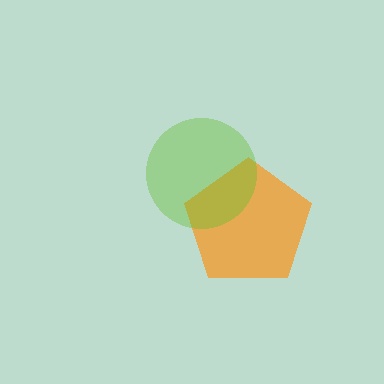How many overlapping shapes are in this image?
There are 2 overlapping shapes in the image.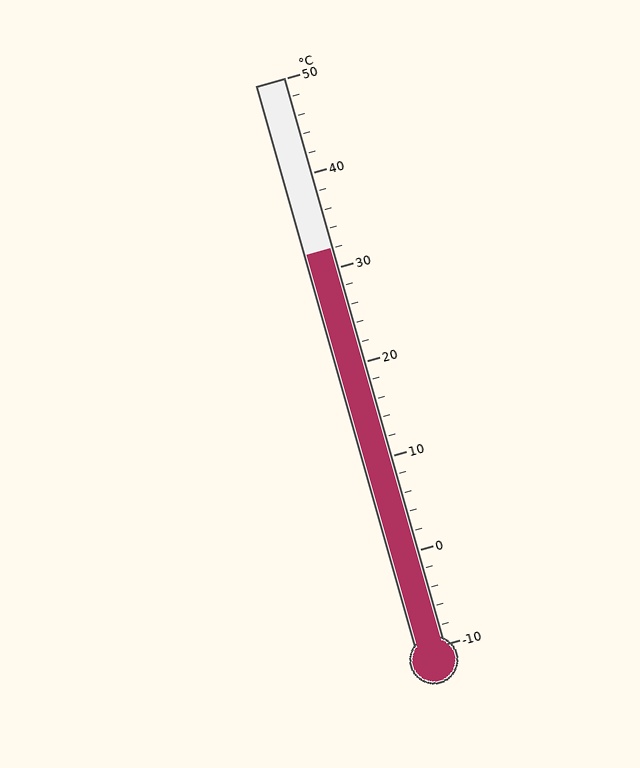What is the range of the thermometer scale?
The thermometer scale ranges from -10°C to 50°C.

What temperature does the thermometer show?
The thermometer shows approximately 32°C.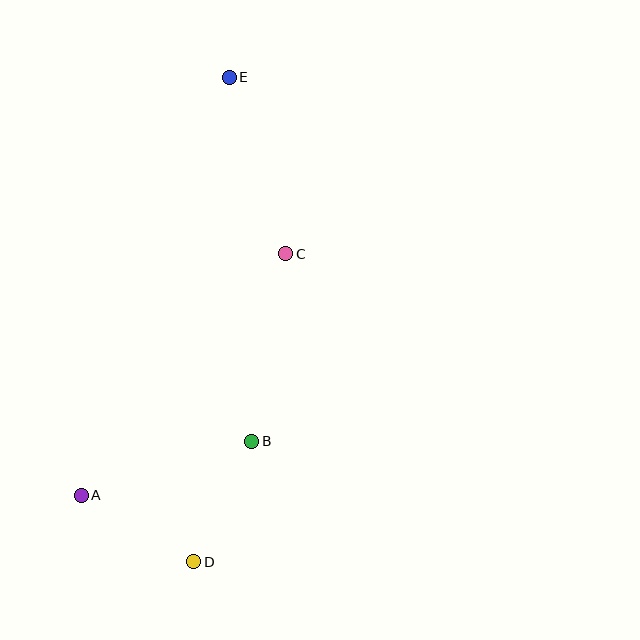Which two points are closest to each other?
Points A and D are closest to each other.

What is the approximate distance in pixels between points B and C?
The distance between B and C is approximately 190 pixels.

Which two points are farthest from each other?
Points D and E are farthest from each other.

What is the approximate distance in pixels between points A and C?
The distance between A and C is approximately 316 pixels.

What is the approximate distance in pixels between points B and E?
The distance between B and E is approximately 364 pixels.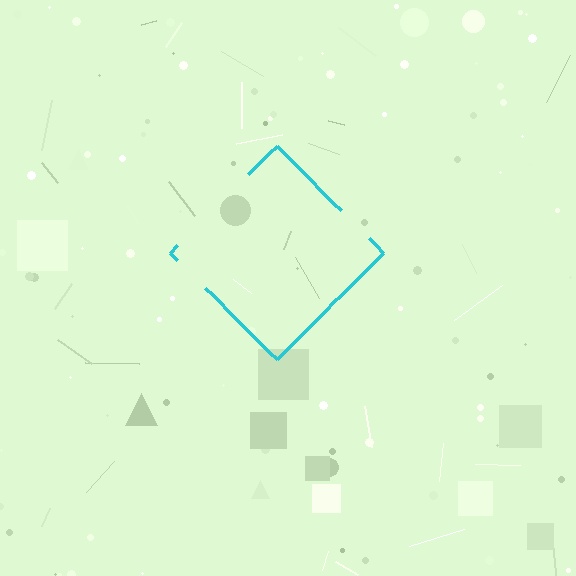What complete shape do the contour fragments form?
The contour fragments form a diamond.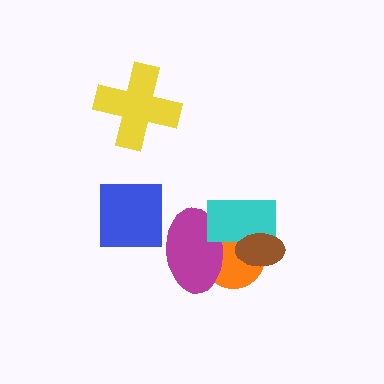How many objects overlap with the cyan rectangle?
3 objects overlap with the cyan rectangle.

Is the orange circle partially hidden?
Yes, it is partially covered by another shape.